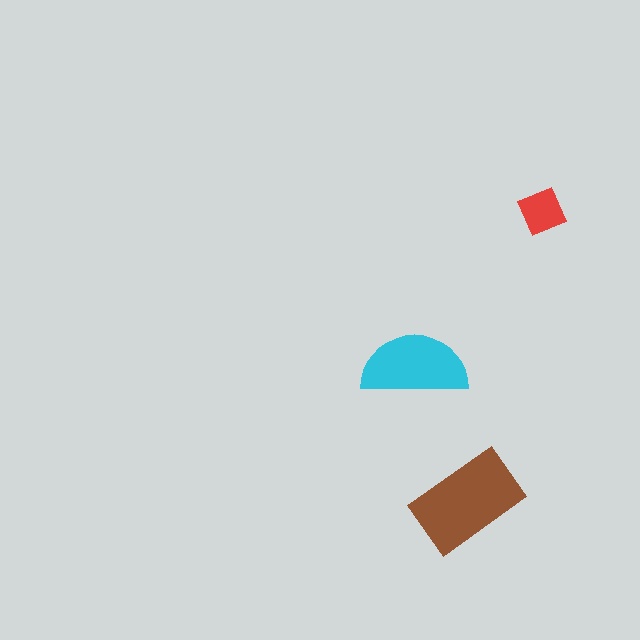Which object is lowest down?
The brown rectangle is bottommost.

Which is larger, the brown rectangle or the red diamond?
The brown rectangle.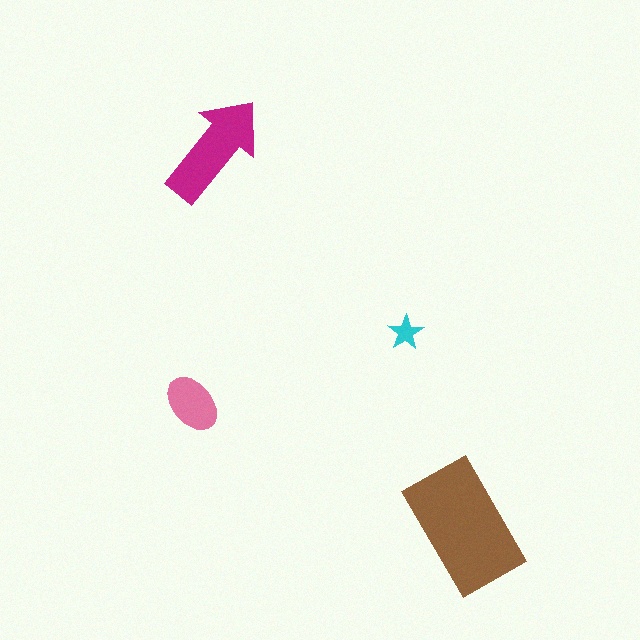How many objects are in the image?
There are 4 objects in the image.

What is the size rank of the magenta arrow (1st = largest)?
2nd.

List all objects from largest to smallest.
The brown rectangle, the magenta arrow, the pink ellipse, the cyan star.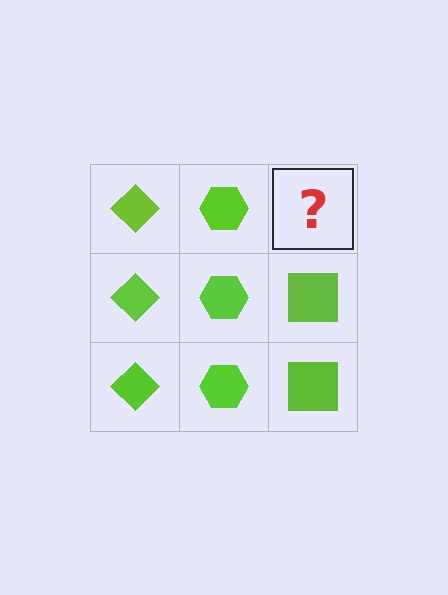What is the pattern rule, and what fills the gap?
The rule is that each column has a consistent shape. The gap should be filled with a lime square.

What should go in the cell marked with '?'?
The missing cell should contain a lime square.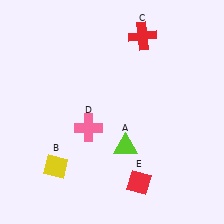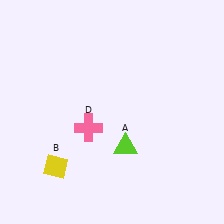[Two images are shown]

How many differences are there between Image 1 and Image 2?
There are 2 differences between the two images.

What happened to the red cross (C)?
The red cross (C) was removed in Image 2. It was in the top-right area of Image 1.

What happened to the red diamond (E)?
The red diamond (E) was removed in Image 2. It was in the bottom-right area of Image 1.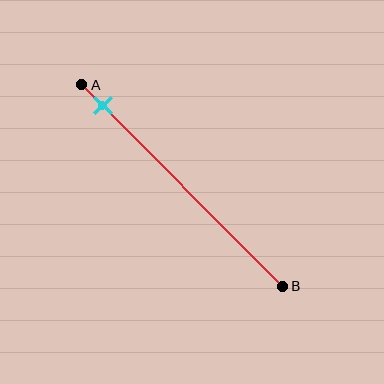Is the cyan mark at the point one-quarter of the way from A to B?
No, the mark is at about 10% from A, not at the 25% one-quarter point.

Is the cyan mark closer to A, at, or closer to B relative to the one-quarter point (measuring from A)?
The cyan mark is closer to point A than the one-quarter point of segment AB.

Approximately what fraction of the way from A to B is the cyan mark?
The cyan mark is approximately 10% of the way from A to B.